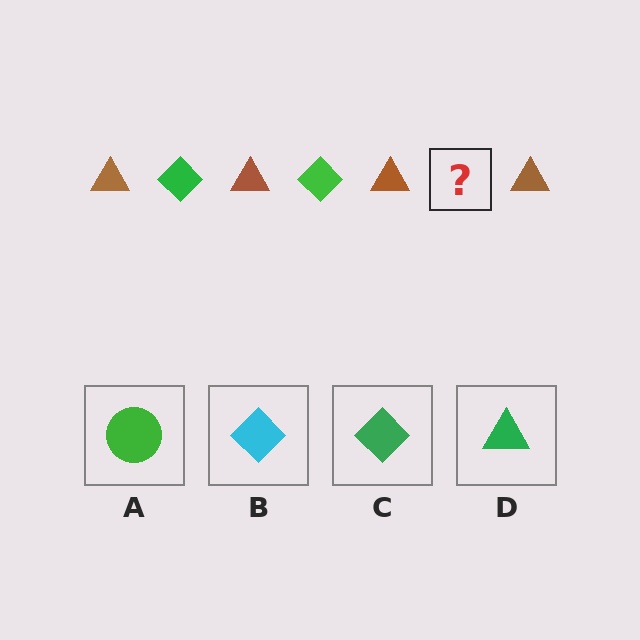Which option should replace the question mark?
Option C.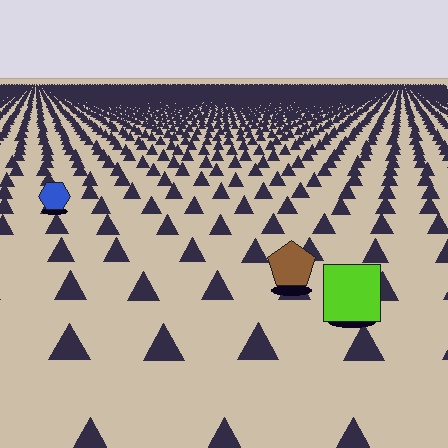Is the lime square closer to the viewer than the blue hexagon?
Yes. The lime square is closer — you can tell from the texture gradient: the ground texture is coarser near it.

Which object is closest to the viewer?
The lime square is closest. The texture marks near it are larger and more spread out.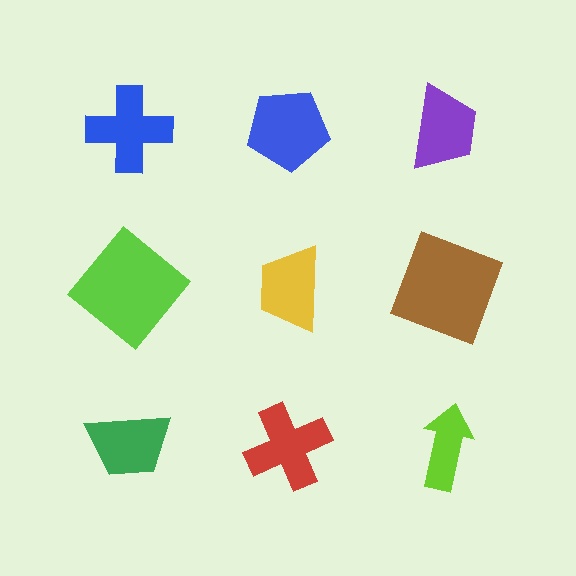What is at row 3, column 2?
A red cross.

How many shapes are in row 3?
3 shapes.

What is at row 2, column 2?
A yellow trapezoid.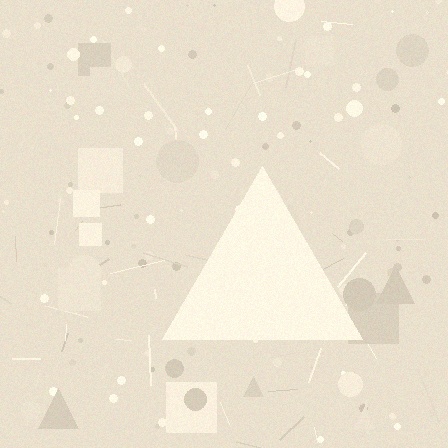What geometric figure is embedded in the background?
A triangle is embedded in the background.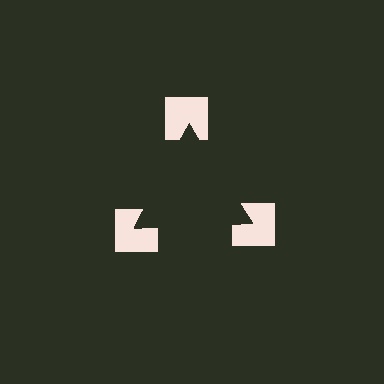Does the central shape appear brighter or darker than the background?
It typically appears slightly darker than the background, even though no actual brightness change is drawn.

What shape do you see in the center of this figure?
An illusory triangle — its edges are inferred from the aligned wedge cuts in the notched squares, not physically drawn.